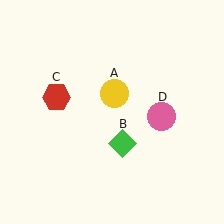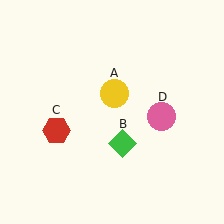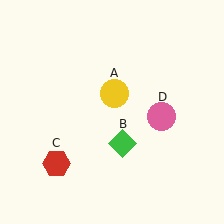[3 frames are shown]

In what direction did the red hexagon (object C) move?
The red hexagon (object C) moved down.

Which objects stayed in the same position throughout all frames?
Yellow circle (object A) and green diamond (object B) and pink circle (object D) remained stationary.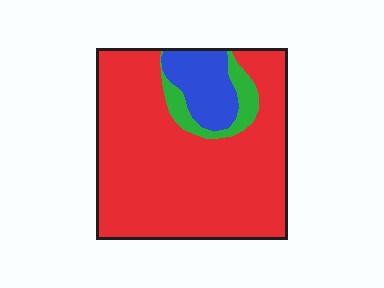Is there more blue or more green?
Blue.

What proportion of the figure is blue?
Blue takes up about one eighth (1/8) of the figure.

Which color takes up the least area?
Green, at roughly 10%.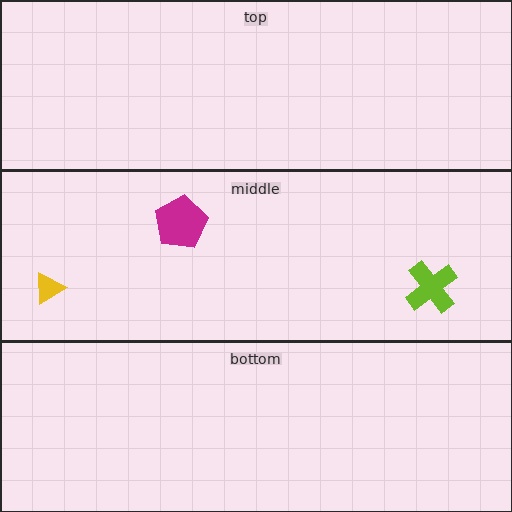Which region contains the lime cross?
The middle region.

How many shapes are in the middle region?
3.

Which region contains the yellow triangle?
The middle region.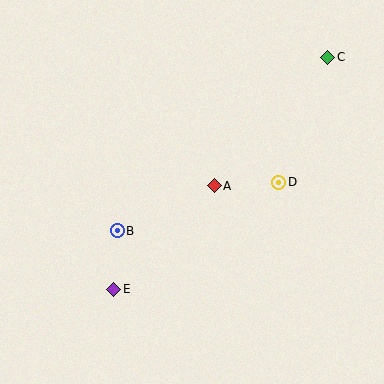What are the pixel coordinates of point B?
Point B is at (117, 231).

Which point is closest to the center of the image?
Point A at (214, 186) is closest to the center.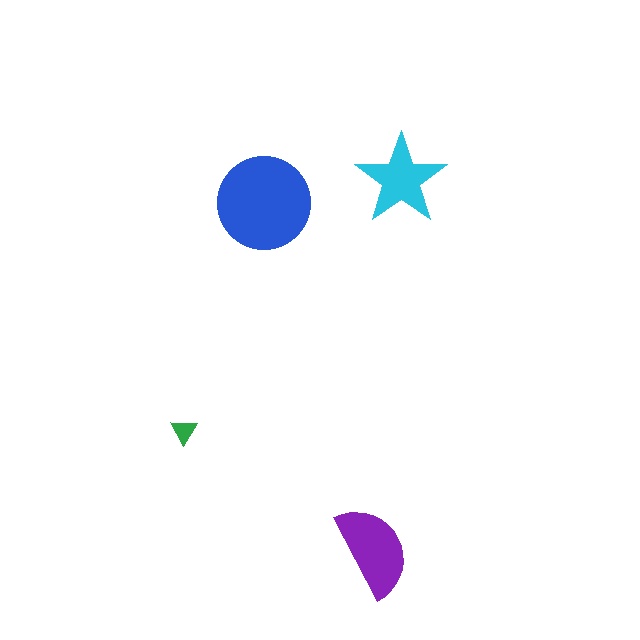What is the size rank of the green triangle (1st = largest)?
4th.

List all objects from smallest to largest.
The green triangle, the cyan star, the purple semicircle, the blue circle.